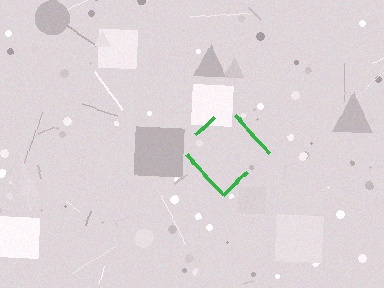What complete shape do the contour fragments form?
The contour fragments form a diamond.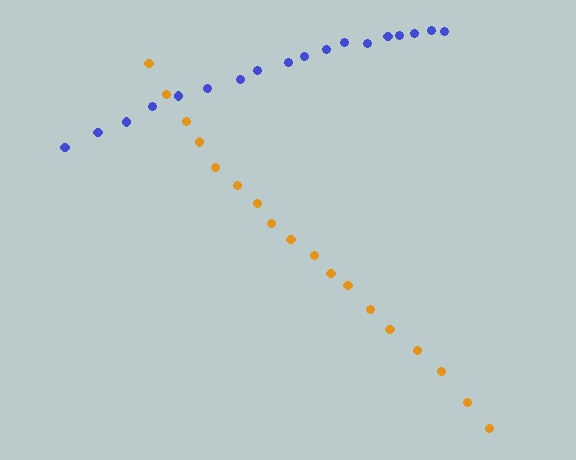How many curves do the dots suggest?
There are 2 distinct paths.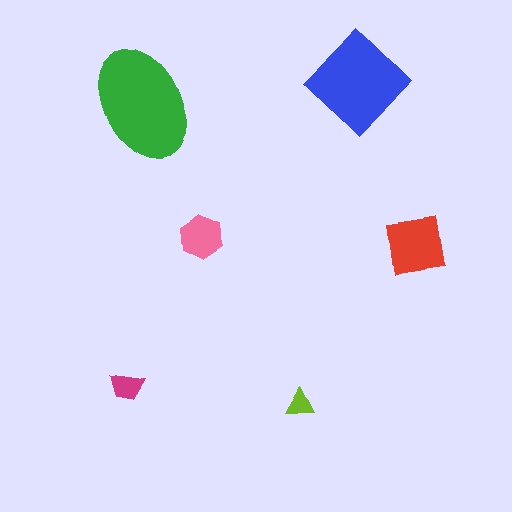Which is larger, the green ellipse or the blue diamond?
The green ellipse.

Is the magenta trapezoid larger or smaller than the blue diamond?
Smaller.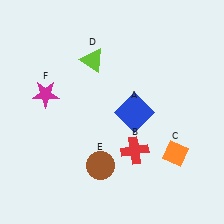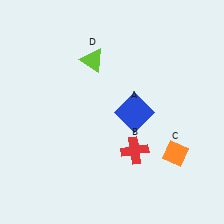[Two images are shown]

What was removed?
The magenta star (F), the brown circle (E) were removed in Image 2.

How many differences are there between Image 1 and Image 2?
There are 2 differences between the two images.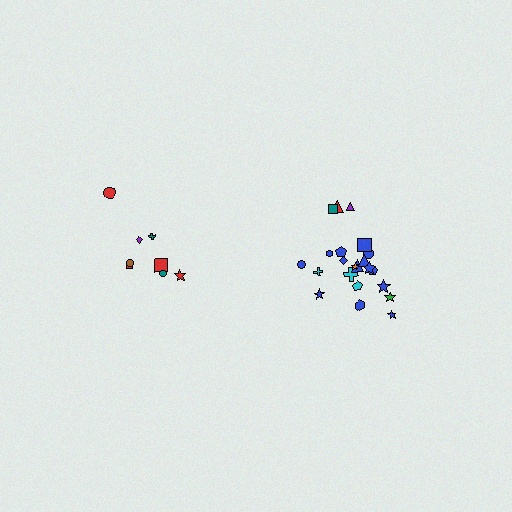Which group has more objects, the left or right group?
The right group.